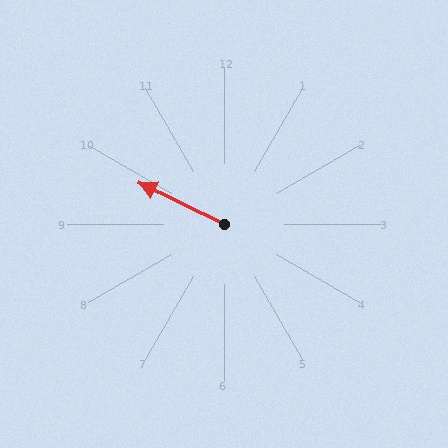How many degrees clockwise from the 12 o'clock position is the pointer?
Approximately 296 degrees.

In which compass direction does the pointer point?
Northwest.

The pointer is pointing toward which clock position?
Roughly 10 o'clock.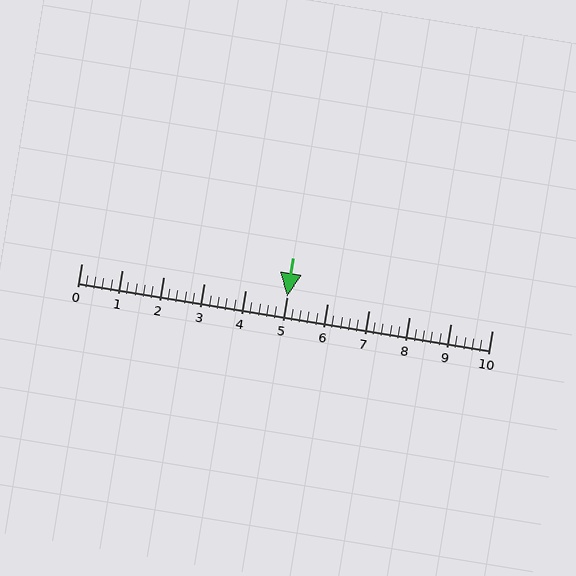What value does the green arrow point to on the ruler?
The green arrow points to approximately 5.0.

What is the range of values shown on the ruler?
The ruler shows values from 0 to 10.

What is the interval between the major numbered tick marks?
The major tick marks are spaced 1 units apart.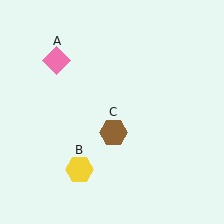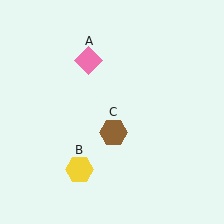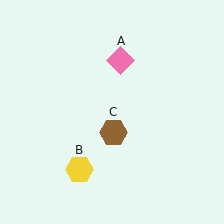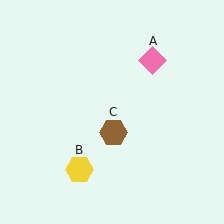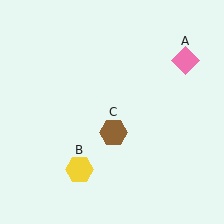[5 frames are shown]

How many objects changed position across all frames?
1 object changed position: pink diamond (object A).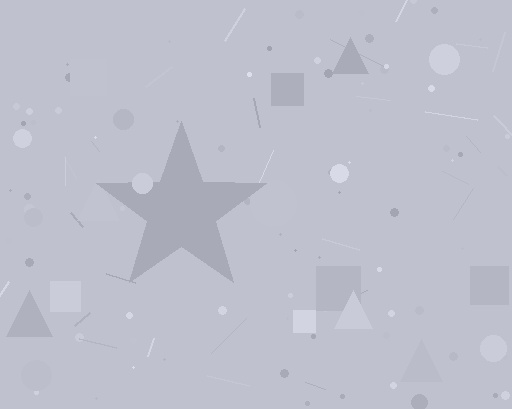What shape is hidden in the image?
A star is hidden in the image.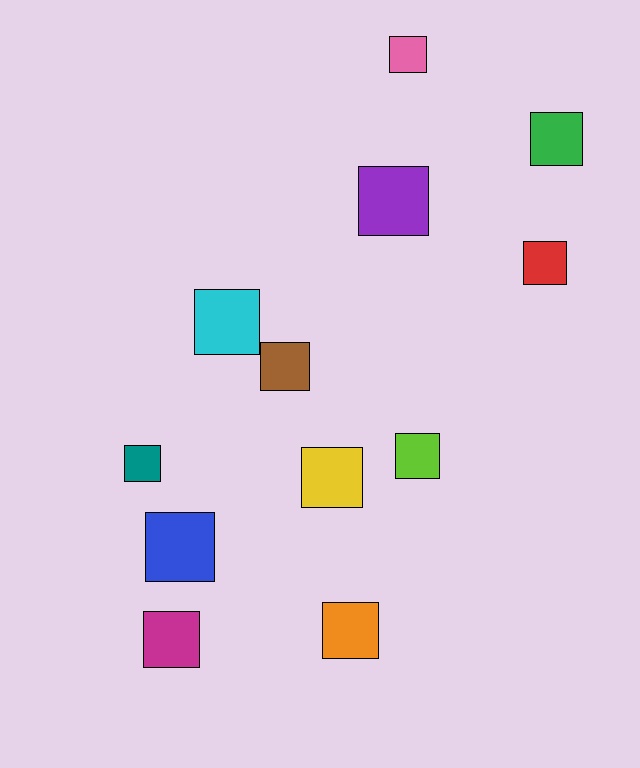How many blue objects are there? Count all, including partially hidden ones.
There is 1 blue object.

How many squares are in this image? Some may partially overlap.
There are 12 squares.